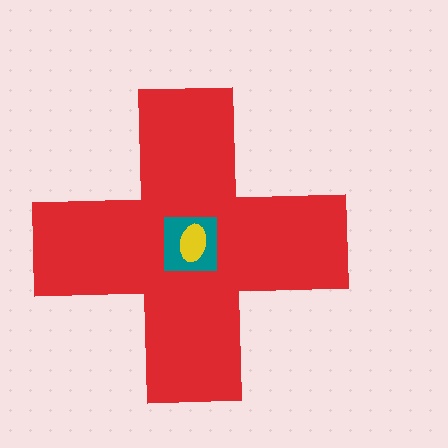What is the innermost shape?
The yellow ellipse.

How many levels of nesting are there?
3.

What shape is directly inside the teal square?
The yellow ellipse.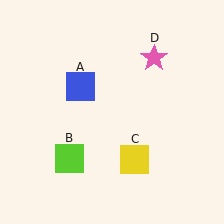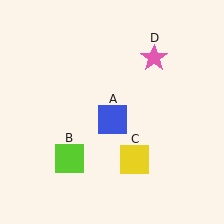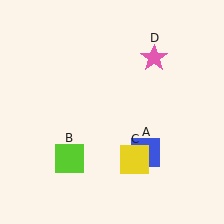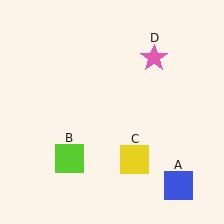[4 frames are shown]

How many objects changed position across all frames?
1 object changed position: blue square (object A).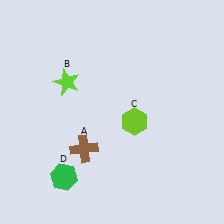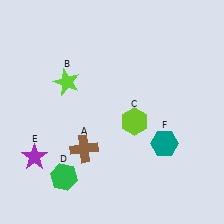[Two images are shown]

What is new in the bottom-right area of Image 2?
A teal hexagon (F) was added in the bottom-right area of Image 2.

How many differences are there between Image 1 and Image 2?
There are 2 differences between the two images.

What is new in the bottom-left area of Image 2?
A purple star (E) was added in the bottom-left area of Image 2.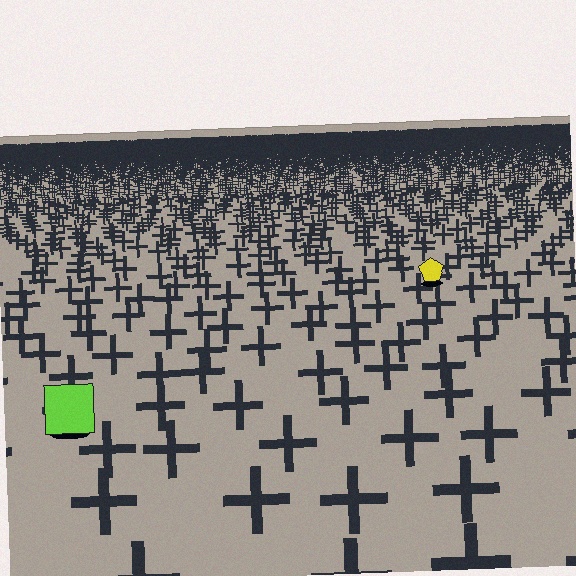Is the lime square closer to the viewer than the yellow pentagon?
Yes. The lime square is closer — you can tell from the texture gradient: the ground texture is coarser near it.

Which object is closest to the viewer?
The lime square is closest. The texture marks near it are larger and more spread out.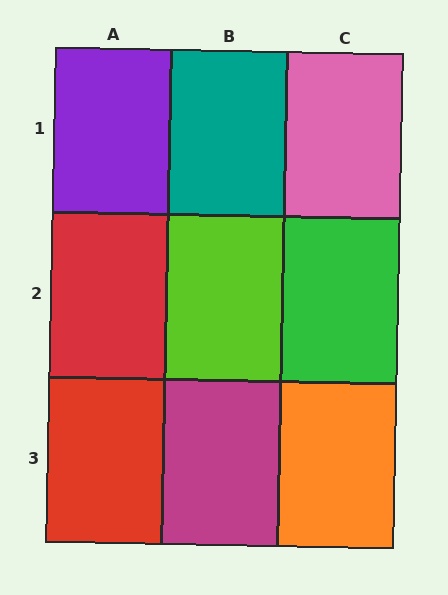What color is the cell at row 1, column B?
Teal.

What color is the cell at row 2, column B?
Lime.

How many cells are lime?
1 cell is lime.